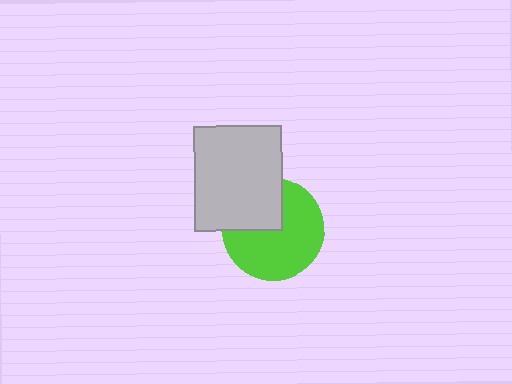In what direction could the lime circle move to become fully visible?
The lime circle could move toward the lower-right. That would shift it out from behind the light gray rectangle entirely.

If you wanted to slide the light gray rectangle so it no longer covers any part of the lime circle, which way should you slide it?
Slide it toward the upper-left — that is the most direct way to separate the two shapes.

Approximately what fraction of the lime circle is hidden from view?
Roughly 33% of the lime circle is hidden behind the light gray rectangle.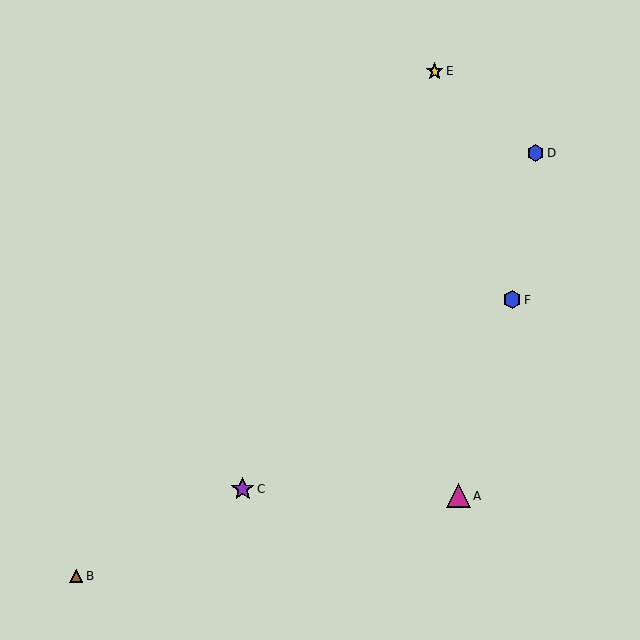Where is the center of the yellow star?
The center of the yellow star is at (435, 71).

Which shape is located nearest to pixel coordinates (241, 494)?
The purple star (labeled C) at (243, 489) is nearest to that location.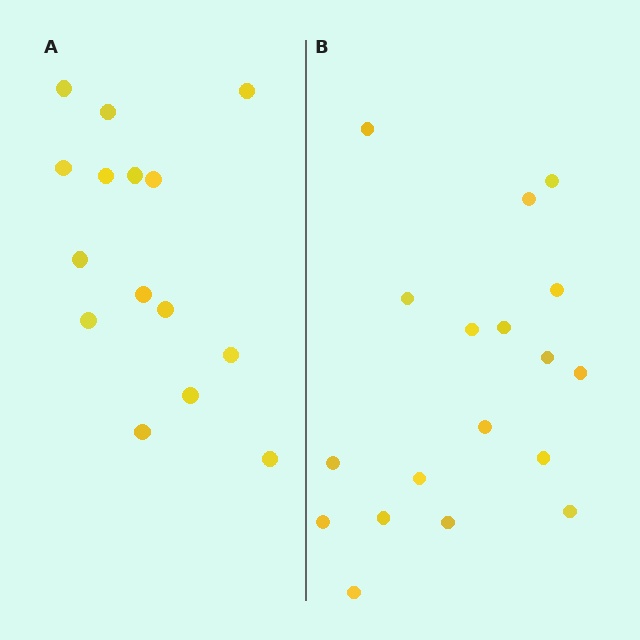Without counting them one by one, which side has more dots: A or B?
Region B (the right region) has more dots.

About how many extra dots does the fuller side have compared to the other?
Region B has just a few more — roughly 2 or 3 more dots than region A.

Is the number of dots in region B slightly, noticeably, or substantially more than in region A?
Region B has only slightly more — the two regions are fairly close. The ratio is roughly 1.2 to 1.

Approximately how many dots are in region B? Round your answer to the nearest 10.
About 20 dots. (The exact count is 18, which rounds to 20.)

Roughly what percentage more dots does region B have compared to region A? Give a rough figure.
About 20% more.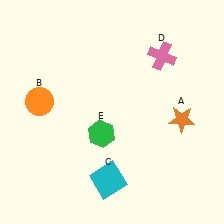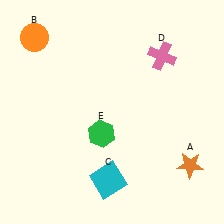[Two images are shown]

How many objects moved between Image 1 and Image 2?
2 objects moved between the two images.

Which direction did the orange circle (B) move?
The orange circle (B) moved up.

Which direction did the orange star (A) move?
The orange star (A) moved down.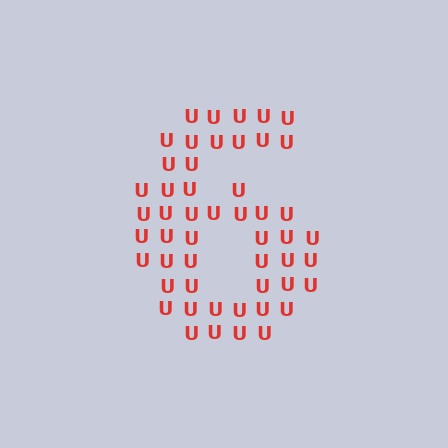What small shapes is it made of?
It is made of small letter U's.